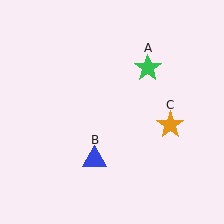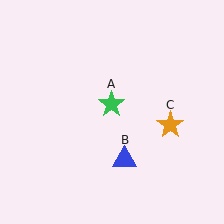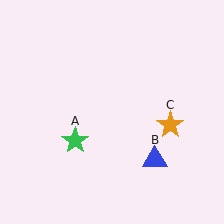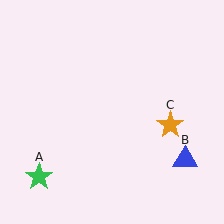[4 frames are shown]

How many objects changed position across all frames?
2 objects changed position: green star (object A), blue triangle (object B).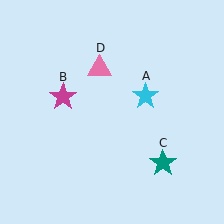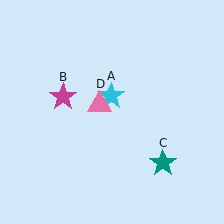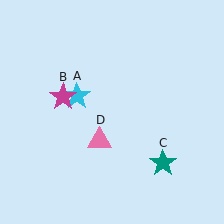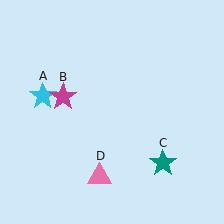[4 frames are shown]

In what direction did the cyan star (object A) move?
The cyan star (object A) moved left.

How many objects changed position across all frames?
2 objects changed position: cyan star (object A), pink triangle (object D).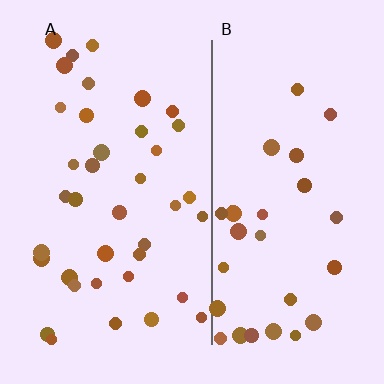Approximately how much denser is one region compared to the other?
Approximately 1.2× — region A over region B.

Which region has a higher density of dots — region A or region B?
A (the left).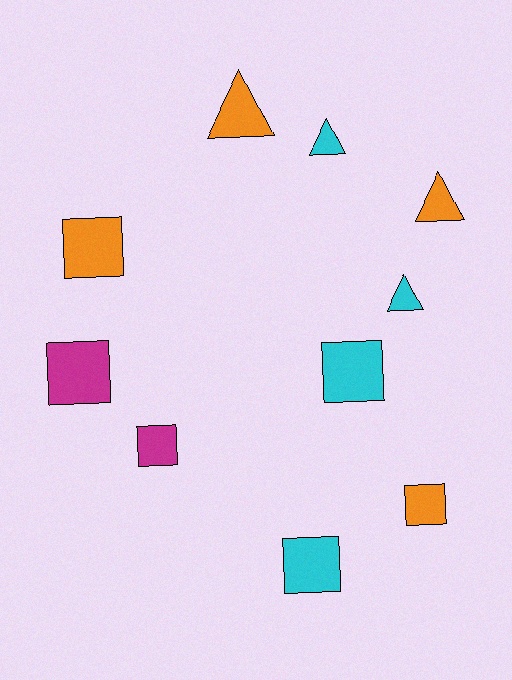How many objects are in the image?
There are 10 objects.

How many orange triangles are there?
There are 2 orange triangles.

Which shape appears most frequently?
Square, with 6 objects.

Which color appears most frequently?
Orange, with 4 objects.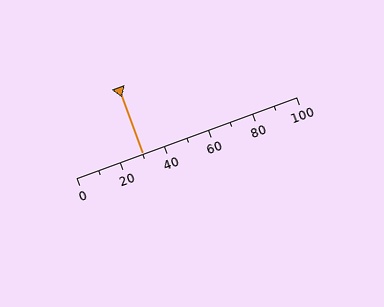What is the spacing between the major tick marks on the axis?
The major ticks are spaced 20 apart.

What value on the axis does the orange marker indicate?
The marker indicates approximately 30.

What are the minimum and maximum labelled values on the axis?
The axis runs from 0 to 100.